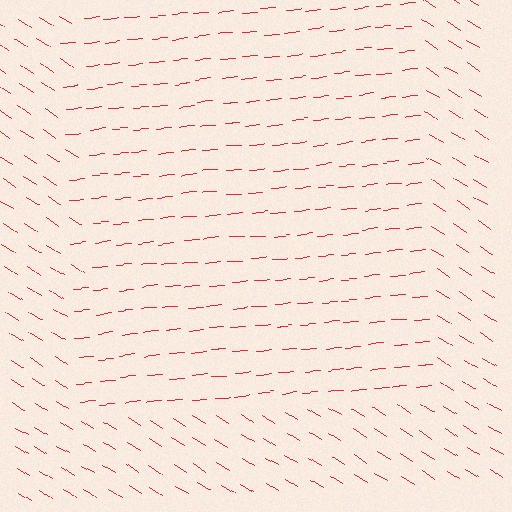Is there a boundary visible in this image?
Yes, there is a texture boundary formed by a change in line orientation.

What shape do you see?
I see a rectangle.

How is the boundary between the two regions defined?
The boundary is defined purely by a change in line orientation (approximately 37 degrees difference). All lines are the same color and thickness.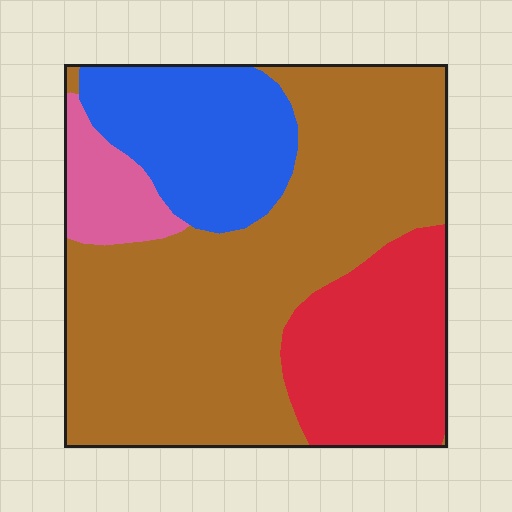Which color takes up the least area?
Pink, at roughly 5%.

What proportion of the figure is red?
Red takes up about one fifth (1/5) of the figure.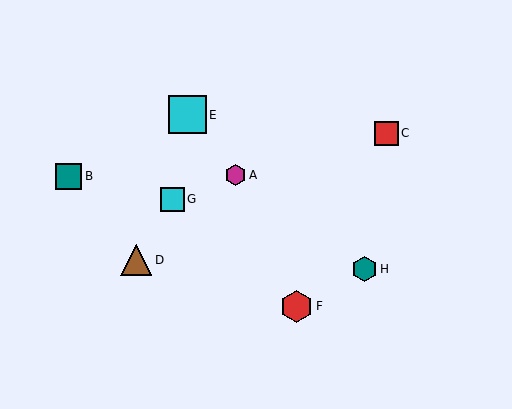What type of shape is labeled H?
Shape H is a teal hexagon.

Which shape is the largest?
The cyan square (labeled E) is the largest.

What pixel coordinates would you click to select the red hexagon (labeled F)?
Click at (297, 306) to select the red hexagon F.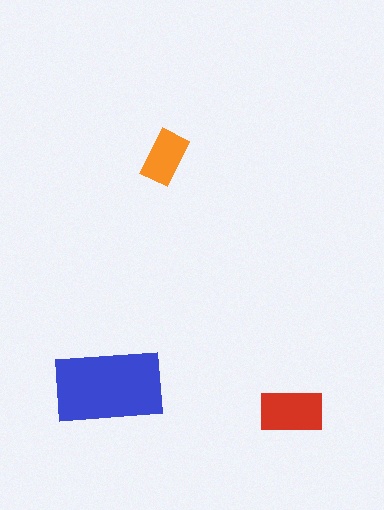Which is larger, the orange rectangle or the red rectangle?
The red one.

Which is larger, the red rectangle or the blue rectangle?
The blue one.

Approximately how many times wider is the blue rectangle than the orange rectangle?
About 2 times wider.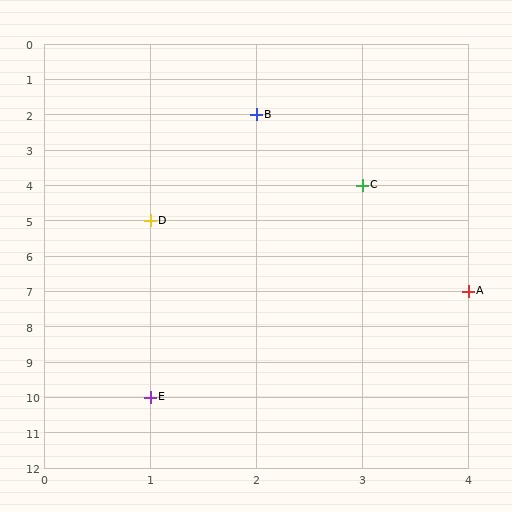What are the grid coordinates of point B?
Point B is at grid coordinates (2, 2).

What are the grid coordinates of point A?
Point A is at grid coordinates (4, 7).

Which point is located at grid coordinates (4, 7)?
Point A is at (4, 7).